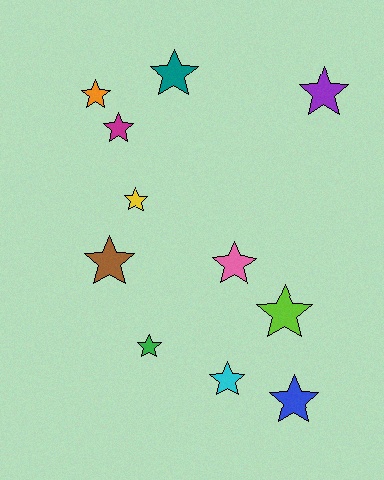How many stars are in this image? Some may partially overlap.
There are 11 stars.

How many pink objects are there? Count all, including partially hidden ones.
There is 1 pink object.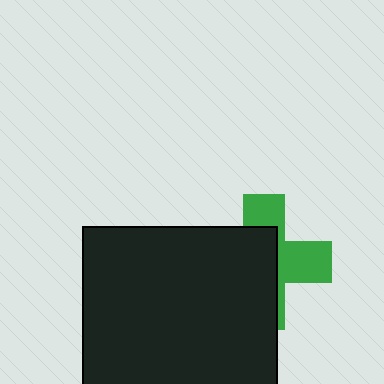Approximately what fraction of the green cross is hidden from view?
Roughly 57% of the green cross is hidden behind the black square.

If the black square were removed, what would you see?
You would see the complete green cross.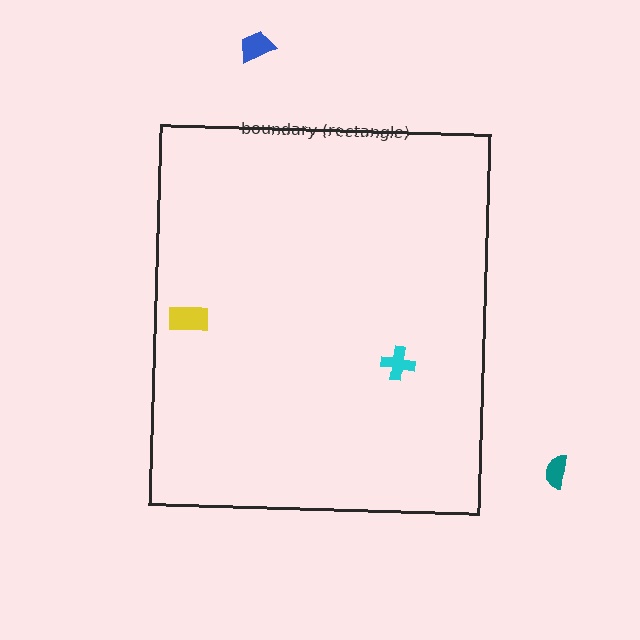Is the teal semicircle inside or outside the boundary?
Outside.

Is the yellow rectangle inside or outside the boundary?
Inside.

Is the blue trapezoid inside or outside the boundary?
Outside.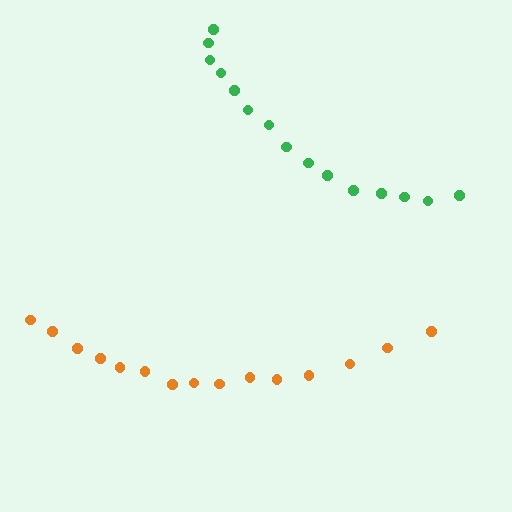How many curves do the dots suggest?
There are 2 distinct paths.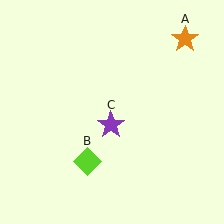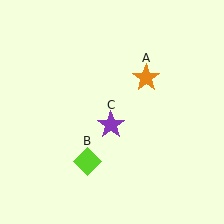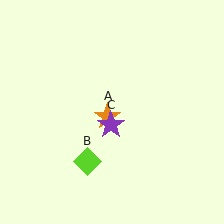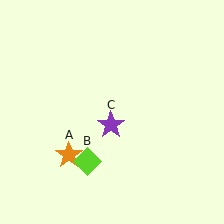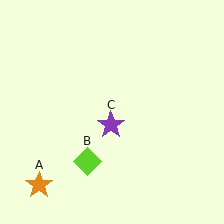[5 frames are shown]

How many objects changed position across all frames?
1 object changed position: orange star (object A).